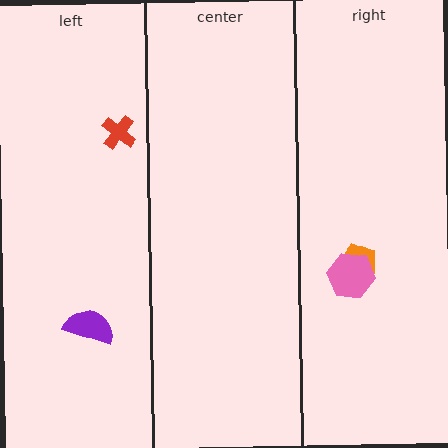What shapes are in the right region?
The orange pentagon, the pink hexagon.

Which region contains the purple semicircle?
The left region.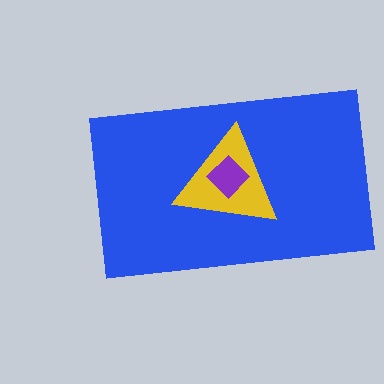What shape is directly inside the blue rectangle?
The yellow triangle.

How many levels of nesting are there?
3.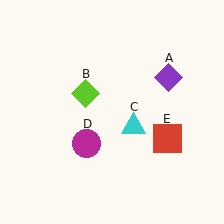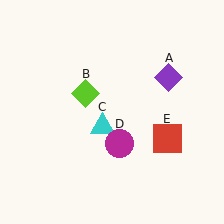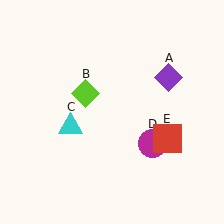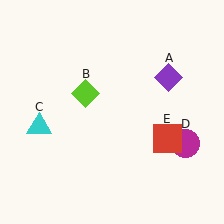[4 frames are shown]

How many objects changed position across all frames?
2 objects changed position: cyan triangle (object C), magenta circle (object D).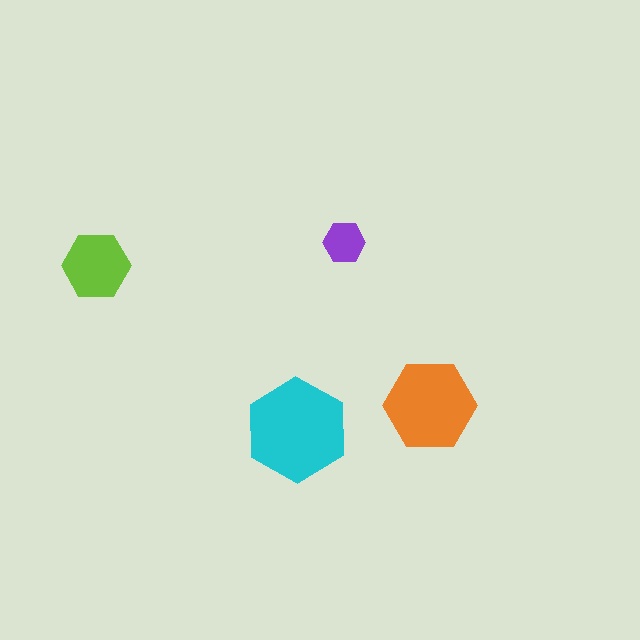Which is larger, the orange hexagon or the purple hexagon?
The orange one.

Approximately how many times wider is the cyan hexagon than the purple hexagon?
About 2.5 times wider.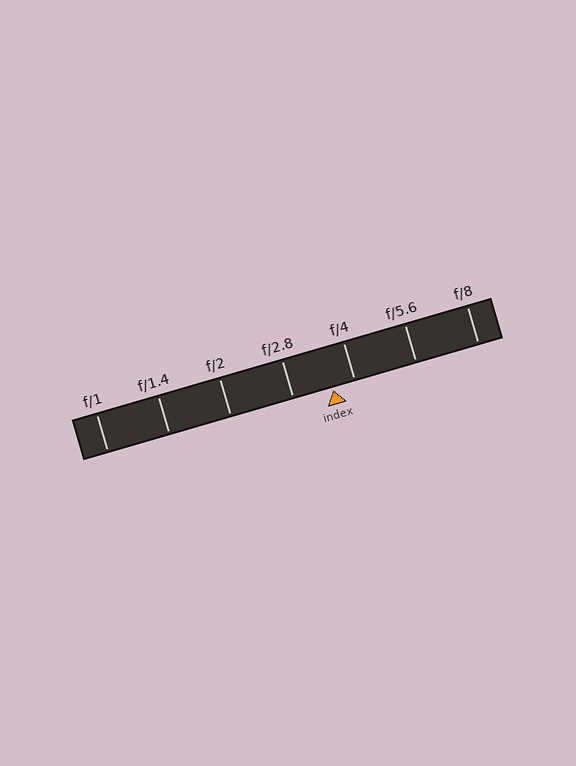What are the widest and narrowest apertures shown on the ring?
The widest aperture shown is f/1 and the narrowest is f/8.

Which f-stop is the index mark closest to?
The index mark is closest to f/4.